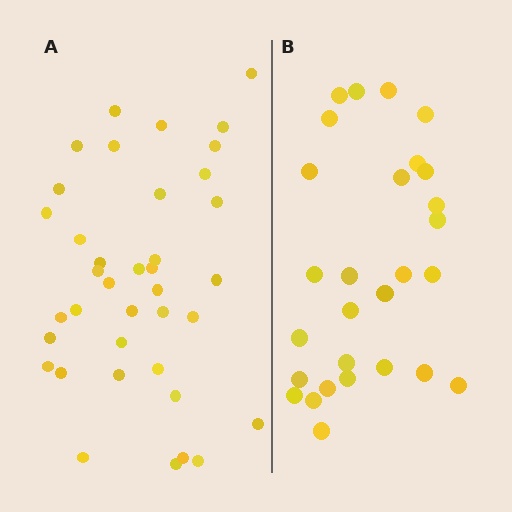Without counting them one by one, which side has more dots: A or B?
Region A (the left region) has more dots.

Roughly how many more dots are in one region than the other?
Region A has roughly 10 or so more dots than region B.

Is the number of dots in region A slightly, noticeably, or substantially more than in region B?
Region A has noticeably more, but not dramatically so. The ratio is roughly 1.4 to 1.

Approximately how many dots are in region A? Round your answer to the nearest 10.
About 40 dots. (The exact count is 38, which rounds to 40.)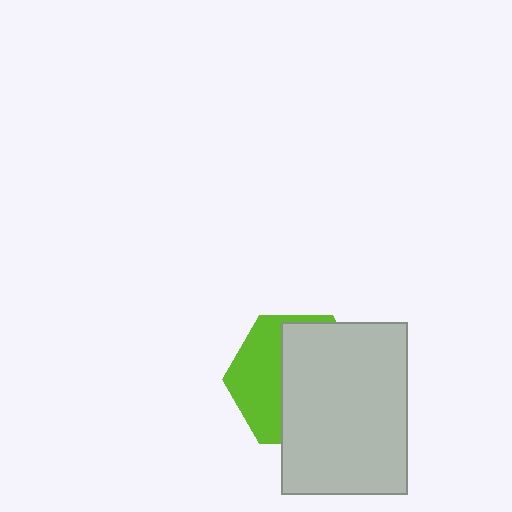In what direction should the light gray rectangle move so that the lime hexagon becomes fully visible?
The light gray rectangle should move right. That is the shortest direction to clear the overlap and leave the lime hexagon fully visible.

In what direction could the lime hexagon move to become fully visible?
The lime hexagon could move left. That would shift it out from behind the light gray rectangle entirely.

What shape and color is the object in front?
The object in front is a light gray rectangle.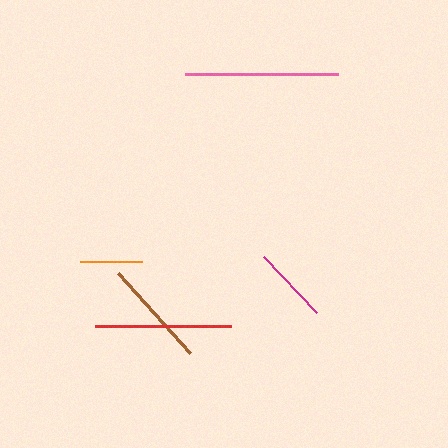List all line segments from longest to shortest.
From longest to shortest: pink, red, brown, magenta, orange.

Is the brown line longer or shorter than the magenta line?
The brown line is longer than the magenta line.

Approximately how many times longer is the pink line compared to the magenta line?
The pink line is approximately 2.0 times the length of the magenta line.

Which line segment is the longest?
The pink line is the longest at approximately 153 pixels.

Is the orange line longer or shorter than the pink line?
The pink line is longer than the orange line.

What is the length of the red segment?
The red segment is approximately 136 pixels long.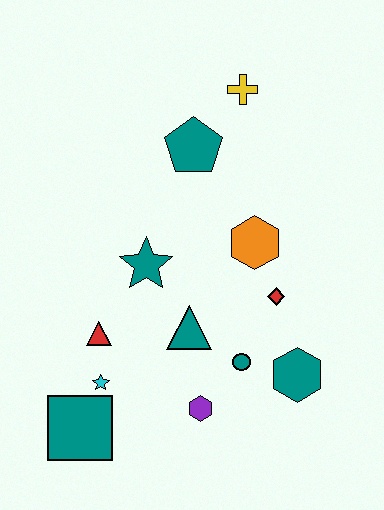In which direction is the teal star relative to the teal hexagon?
The teal star is to the left of the teal hexagon.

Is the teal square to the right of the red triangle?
No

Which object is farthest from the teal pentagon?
The teal square is farthest from the teal pentagon.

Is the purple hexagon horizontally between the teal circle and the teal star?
Yes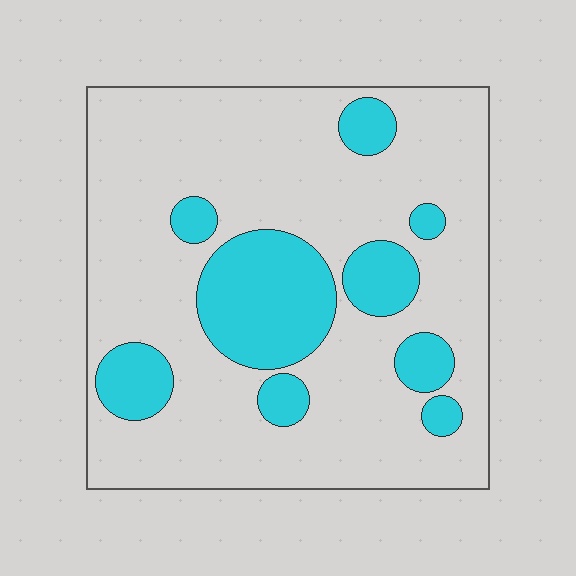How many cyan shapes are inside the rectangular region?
9.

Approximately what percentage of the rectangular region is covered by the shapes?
Approximately 25%.